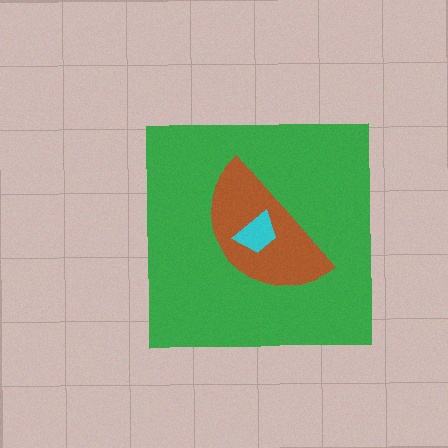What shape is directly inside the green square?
The brown semicircle.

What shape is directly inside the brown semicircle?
The cyan trapezoid.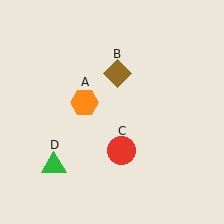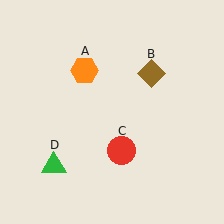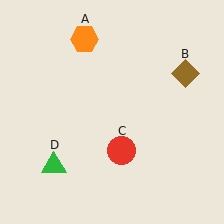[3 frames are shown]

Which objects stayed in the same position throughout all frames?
Red circle (object C) and green triangle (object D) remained stationary.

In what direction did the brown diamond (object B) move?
The brown diamond (object B) moved right.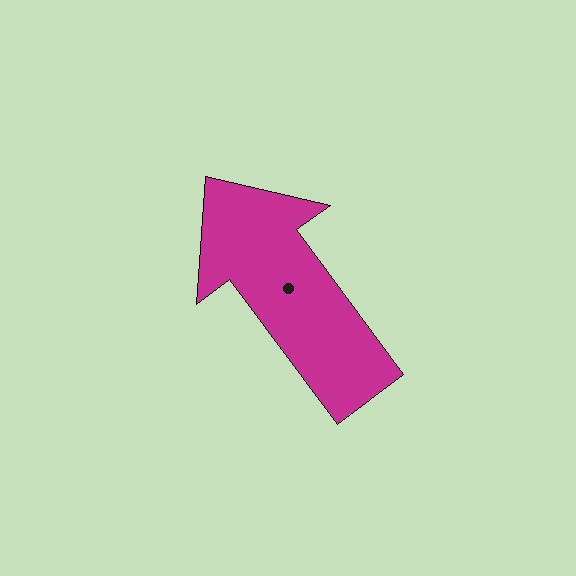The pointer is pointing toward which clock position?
Roughly 11 o'clock.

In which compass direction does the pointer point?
Northwest.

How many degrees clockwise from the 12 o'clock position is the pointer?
Approximately 324 degrees.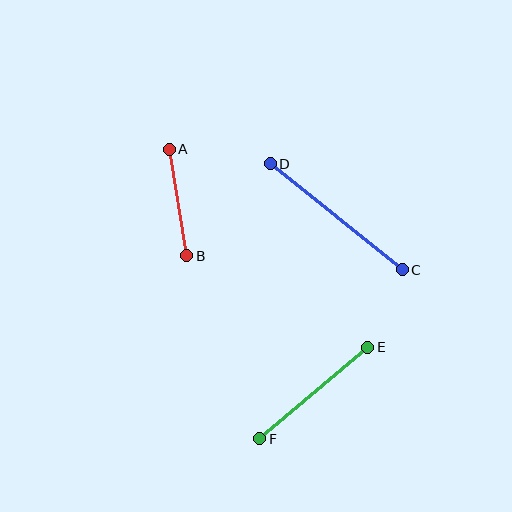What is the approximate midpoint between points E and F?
The midpoint is at approximately (314, 393) pixels.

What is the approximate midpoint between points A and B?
The midpoint is at approximately (178, 203) pixels.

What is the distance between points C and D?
The distance is approximately 169 pixels.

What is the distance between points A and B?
The distance is approximately 108 pixels.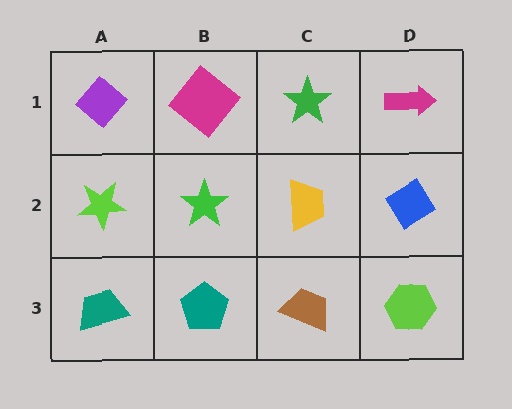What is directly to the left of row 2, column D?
A yellow trapezoid.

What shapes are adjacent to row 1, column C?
A yellow trapezoid (row 2, column C), a magenta diamond (row 1, column B), a magenta arrow (row 1, column D).